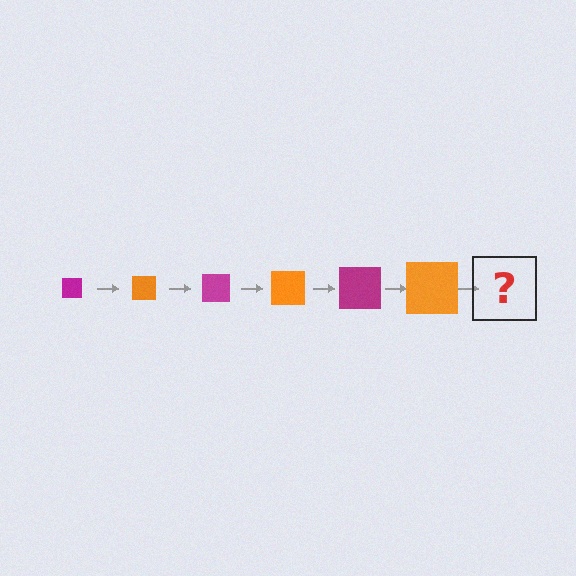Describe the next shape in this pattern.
It should be a magenta square, larger than the previous one.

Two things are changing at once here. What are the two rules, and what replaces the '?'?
The two rules are that the square grows larger each step and the color cycles through magenta and orange. The '?' should be a magenta square, larger than the previous one.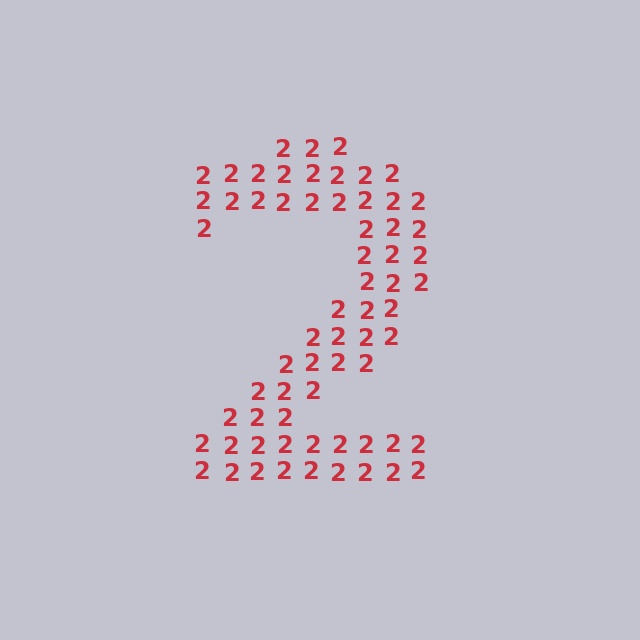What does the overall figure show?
The overall figure shows the digit 2.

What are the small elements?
The small elements are digit 2's.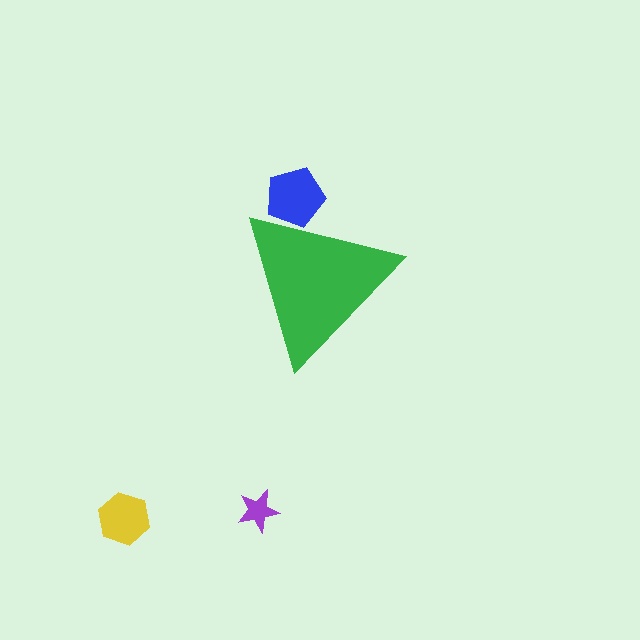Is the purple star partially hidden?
No, the purple star is fully visible.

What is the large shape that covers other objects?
A green triangle.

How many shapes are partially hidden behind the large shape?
1 shape is partially hidden.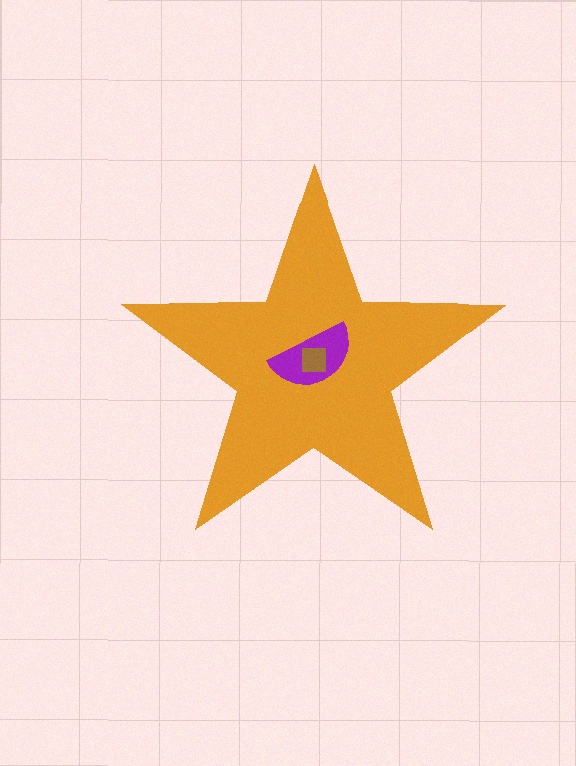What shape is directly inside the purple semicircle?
The brown square.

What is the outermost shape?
The orange star.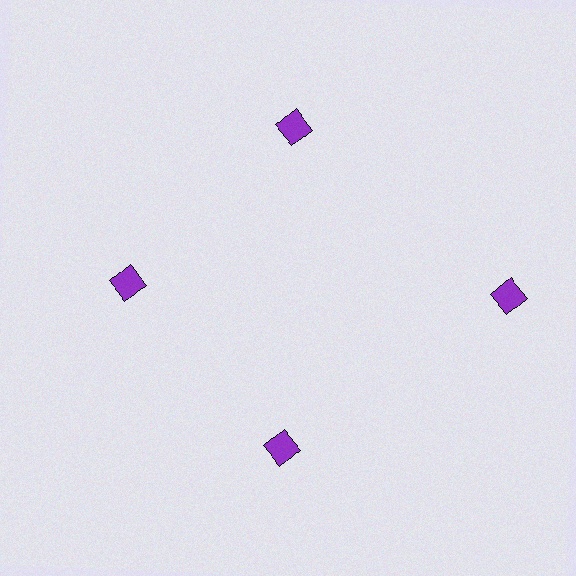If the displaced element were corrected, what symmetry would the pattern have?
It would have 4-fold rotational symmetry — the pattern would map onto itself every 90 degrees.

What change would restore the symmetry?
The symmetry would be restored by moving it inward, back onto the ring so that all 4 diamonds sit at equal angles and equal distance from the center.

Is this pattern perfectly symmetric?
No. The 4 purple diamonds are arranged in a ring, but one element near the 3 o'clock position is pushed outward from the center, breaking the 4-fold rotational symmetry.